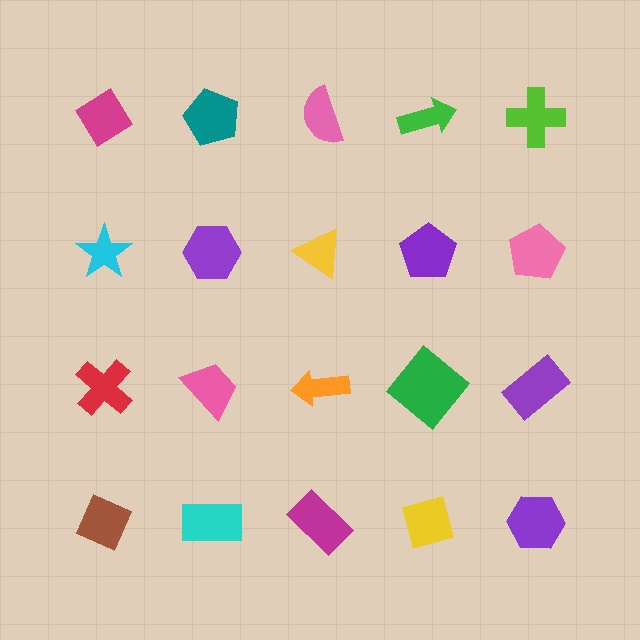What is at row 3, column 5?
A purple rectangle.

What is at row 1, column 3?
A pink semicircle.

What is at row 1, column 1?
A magenta diamond.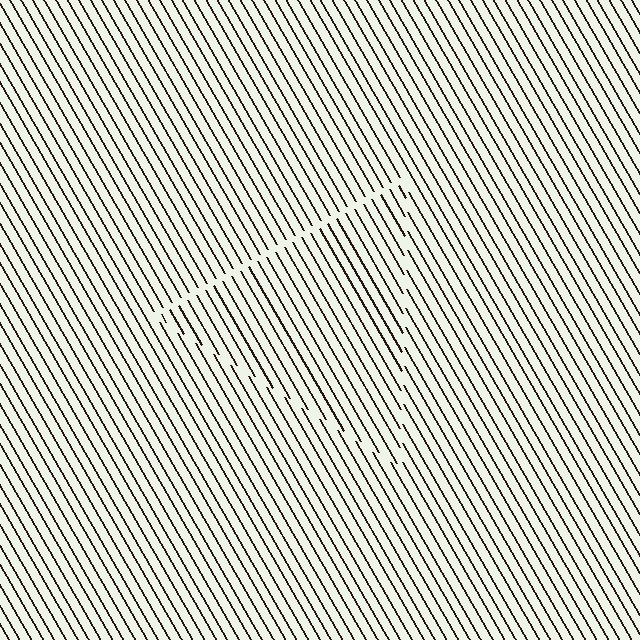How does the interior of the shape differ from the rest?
The interior of the shape contains the same grating, shifted by half a period — the contour is defined by the phase discontinuity where line-ends from the inner and outer gratings abut.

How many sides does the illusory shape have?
3 sides — the line-ends trace a triangle.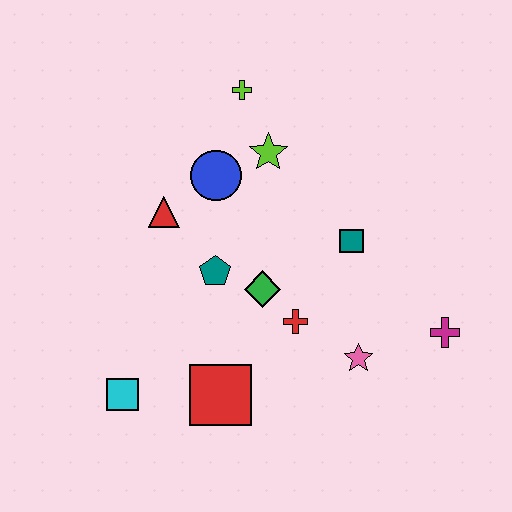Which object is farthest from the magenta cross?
The cyan square is farthest from the magenta cross.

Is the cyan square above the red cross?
No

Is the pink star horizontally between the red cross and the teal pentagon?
No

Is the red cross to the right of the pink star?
No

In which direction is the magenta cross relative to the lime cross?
The magenta cross is below the lime cross.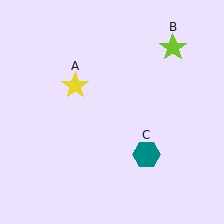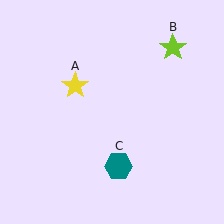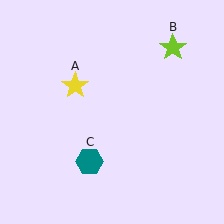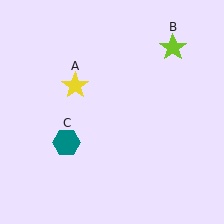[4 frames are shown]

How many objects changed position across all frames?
1 object changed position: teal hexagon (object C).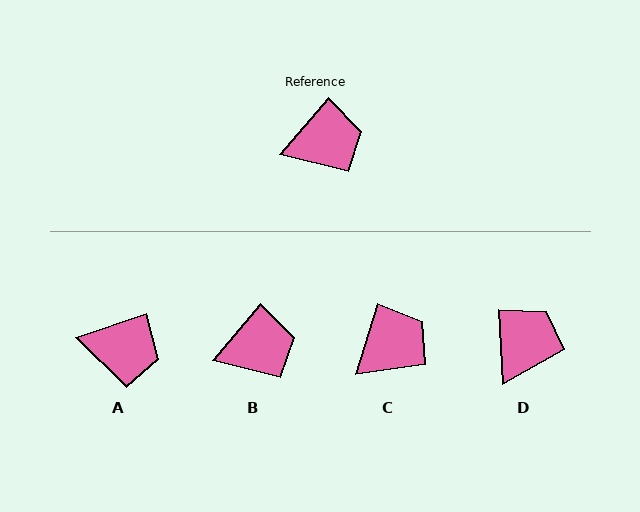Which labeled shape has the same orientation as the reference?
B.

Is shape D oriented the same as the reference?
No, it is off by about 43 degrees.